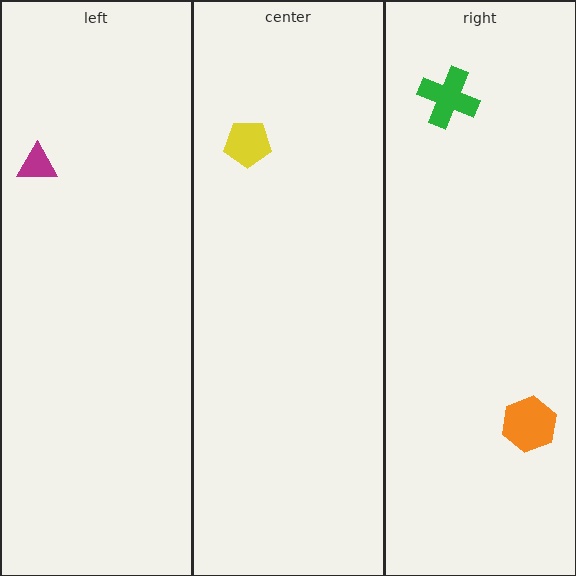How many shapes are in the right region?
2.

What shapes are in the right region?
The green cross, the orange hexagon.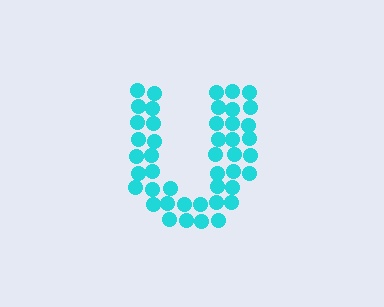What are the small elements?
The small elements are circles.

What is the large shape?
The large shape is the letter U.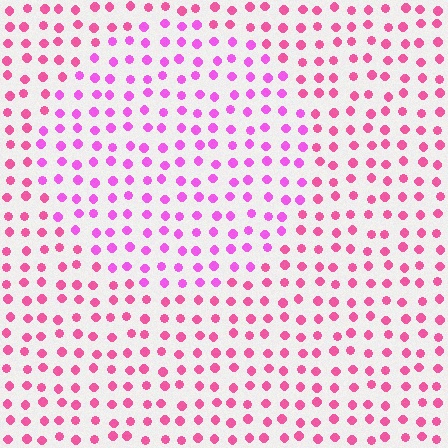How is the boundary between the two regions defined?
The boundary is defined purely by a slight shift in hue (about 29 degrees). Spacing, size, and orientation are identical on both sides.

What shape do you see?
I see a circle.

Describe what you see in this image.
The image is filled with small pink elements in a uniform arrangement. A circle-shaped region is visible where the elements are tinted to a slightly different hue, forming a subtle color boundary.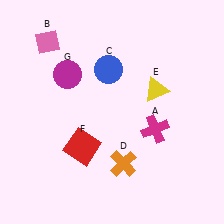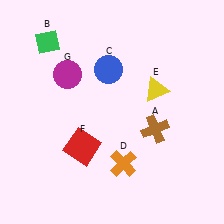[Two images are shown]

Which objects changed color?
A changed from magenta to brown. B changed from pink to green.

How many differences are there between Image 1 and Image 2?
There are 2 differences between the two images.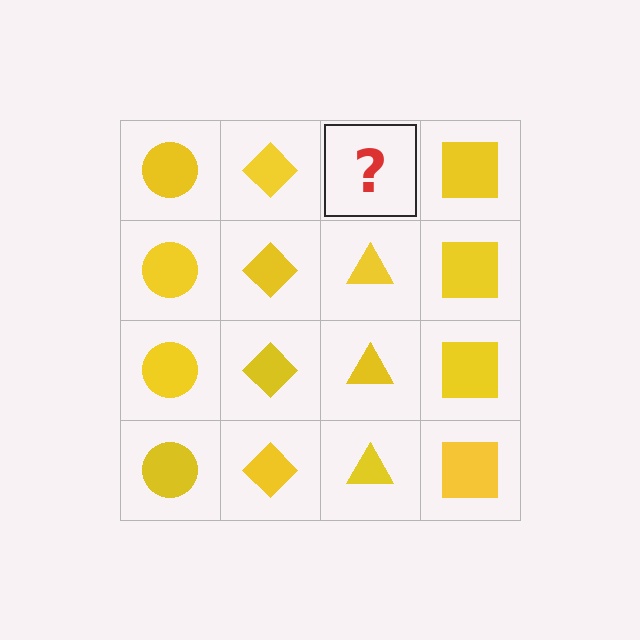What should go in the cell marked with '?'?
The missing cell should contain a yellow triangle.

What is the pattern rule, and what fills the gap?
The rule is that each column has a consistent shape. The gap should be filled with a yellow triangle.